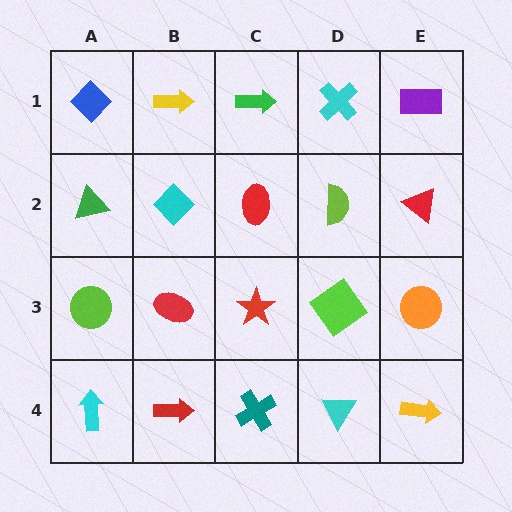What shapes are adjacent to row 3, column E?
A red triangle (row 2, column E), a yellow arrow (row 4, column E), a lime diamond (row 3, column D).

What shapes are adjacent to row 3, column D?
A lime semicircle (row 2, column D), a cyan triangle (row 4, column D), a red star (row 3, column C), an orange circle (row 3, column E).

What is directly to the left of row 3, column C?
A red ellipse.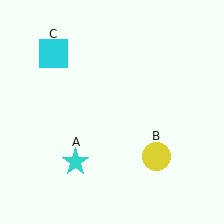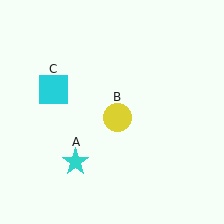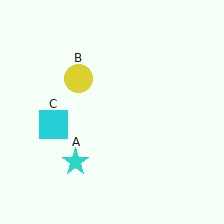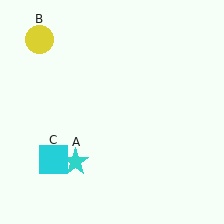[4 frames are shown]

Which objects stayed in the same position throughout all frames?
Cyan star (object A) remained stationary.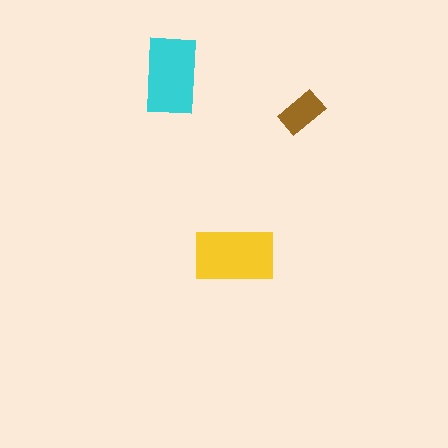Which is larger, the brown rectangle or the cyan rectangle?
The cyan one.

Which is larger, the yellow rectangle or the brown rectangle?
The yellow one.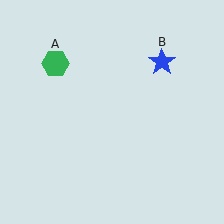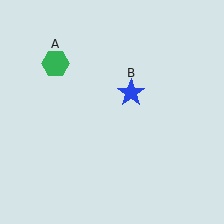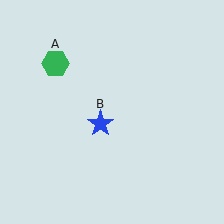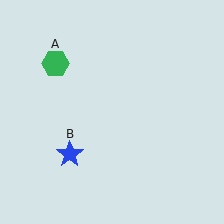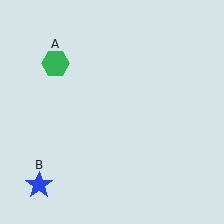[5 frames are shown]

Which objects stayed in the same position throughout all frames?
Green hexagon (object A) remained stationary.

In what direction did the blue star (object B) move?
The blue star (object B) moved down and to the left.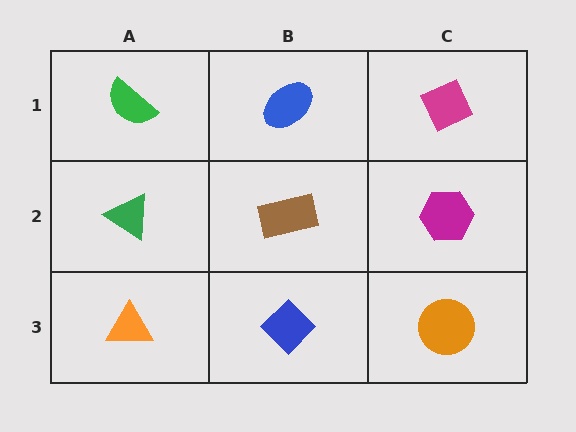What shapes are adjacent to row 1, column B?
A brown rectangle (row 2, column B), a green semicircle (row 1, column A), a magenta diamond (row 1, column C).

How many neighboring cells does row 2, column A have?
3.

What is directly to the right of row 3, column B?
An orange circle.